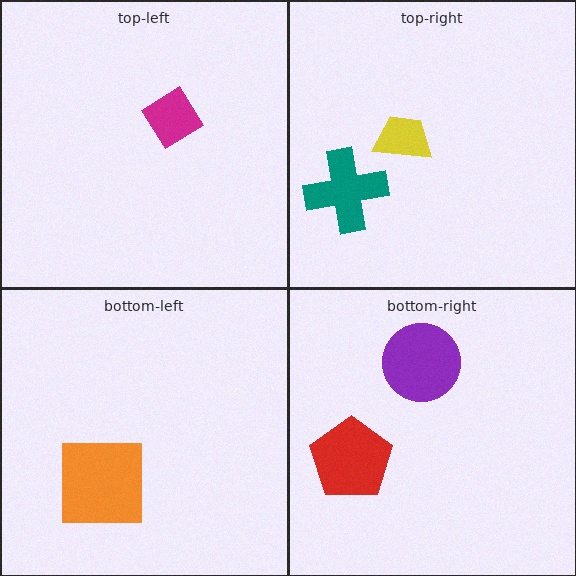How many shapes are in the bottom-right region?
2.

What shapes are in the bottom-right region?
The red pentagon, the purple circle.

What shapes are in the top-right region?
The yellow trapezoid, the teal cross.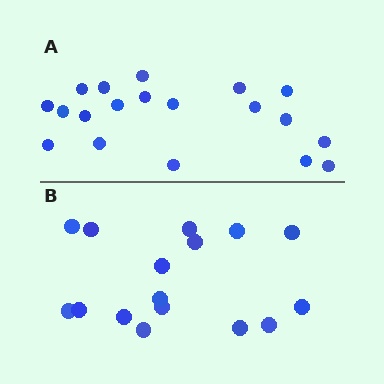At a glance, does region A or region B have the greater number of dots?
Region A (the top region) has more dots.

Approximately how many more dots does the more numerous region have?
Region A has just a few more — roughly 2 or 3 more dots than region B.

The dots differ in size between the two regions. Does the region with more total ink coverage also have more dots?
No. Region B has more total ink coverage because its dots are larger, but region A actually contains more individual dots. Total area can be misleading — the number of items is what matters here.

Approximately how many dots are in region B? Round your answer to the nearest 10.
About 20 dots. (The exact count is 16, which rounds to 20.)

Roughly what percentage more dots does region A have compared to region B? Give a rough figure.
About 20% more.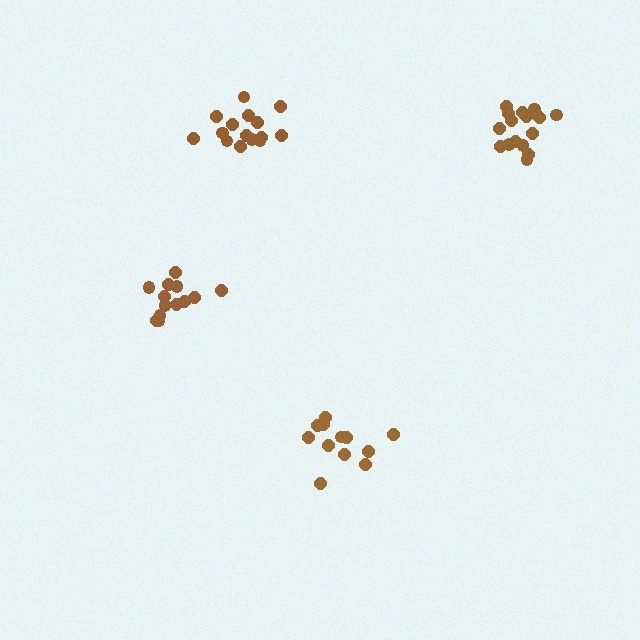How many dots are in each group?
Group 1: 12 dots, Group 2: 16 dots, Group 3: 15 dots, Group 4: 13 dots (56 total).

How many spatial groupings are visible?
There are 4 spatial groupings.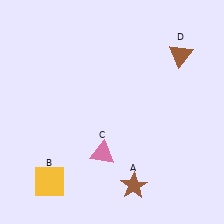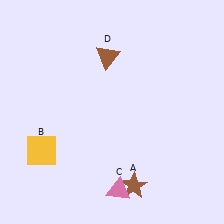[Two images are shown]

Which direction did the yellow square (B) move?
The yellow square (B) moved up.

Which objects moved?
The objects that moved are: the yellow square (B), the pink triangle (C), the brown triangle (D).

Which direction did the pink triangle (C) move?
The pink triangle (C) moved down.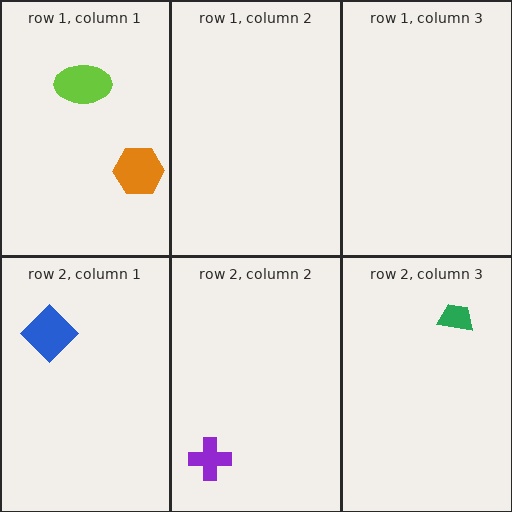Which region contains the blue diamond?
The row 2, column 1 region.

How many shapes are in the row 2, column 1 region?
1.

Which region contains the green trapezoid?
The row 2, column 3 region.